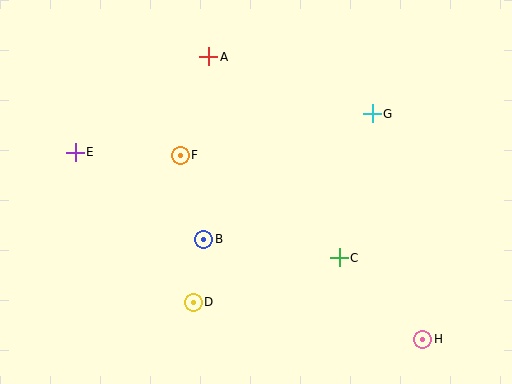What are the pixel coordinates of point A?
Point A is at (209, 57).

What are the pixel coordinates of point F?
Point F is at (180, 155).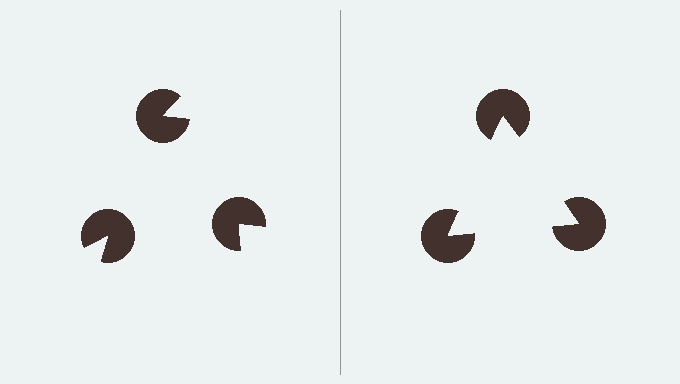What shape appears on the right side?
An illusory triangle.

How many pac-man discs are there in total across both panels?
6 — 3 on each side.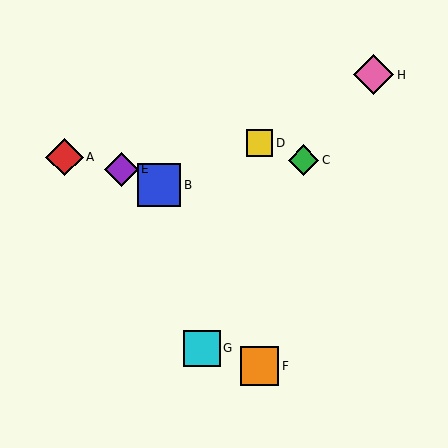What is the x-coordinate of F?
Object F is at x≈259.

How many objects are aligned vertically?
2 objects (D, F) are aligned vertically.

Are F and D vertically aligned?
Yes, both are at x≈259.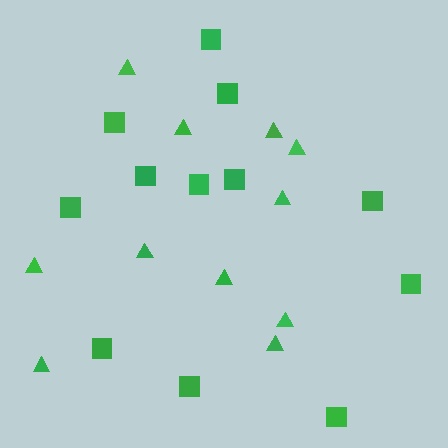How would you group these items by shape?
There are 2 groups: one group of squares (12) and one group of triangles (11).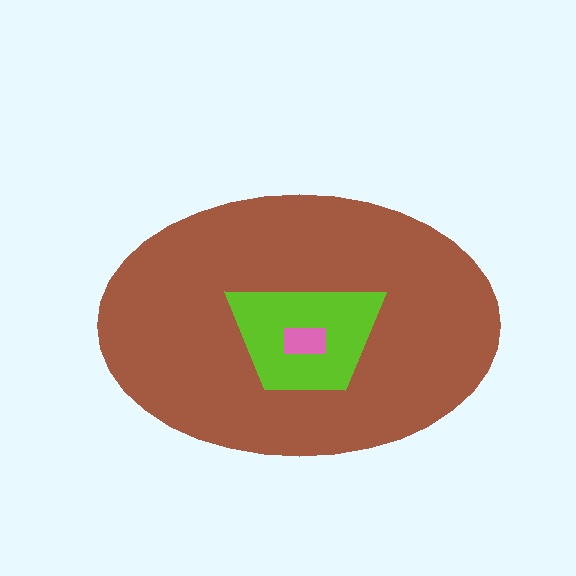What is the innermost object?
The pink rectangle.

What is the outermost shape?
The brown ellipse.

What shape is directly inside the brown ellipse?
The lime trapezoid.